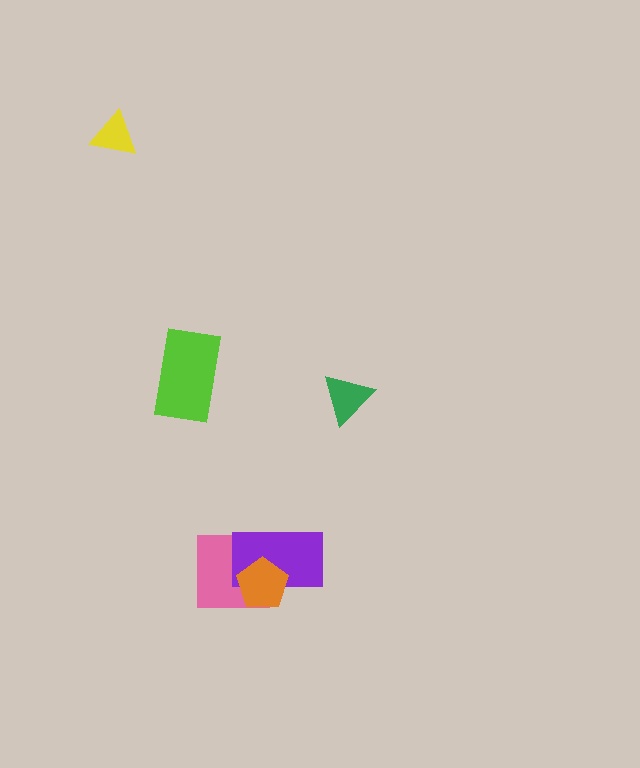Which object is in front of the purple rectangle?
The orange pentagon is in front of the purple rectangle.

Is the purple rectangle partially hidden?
Yes, it is partially covered by another shape.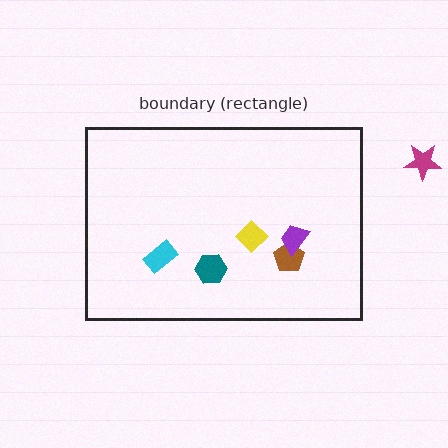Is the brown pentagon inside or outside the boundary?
Inside.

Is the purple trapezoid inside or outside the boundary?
Inside.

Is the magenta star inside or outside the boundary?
Outside.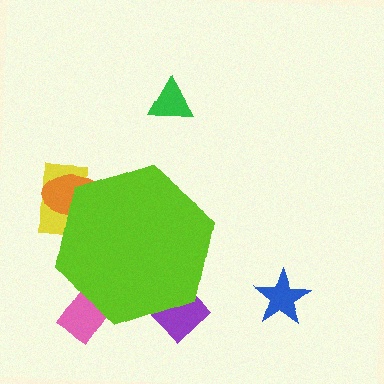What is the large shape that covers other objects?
A lime hexagon.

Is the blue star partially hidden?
No, the blue star is fully visible.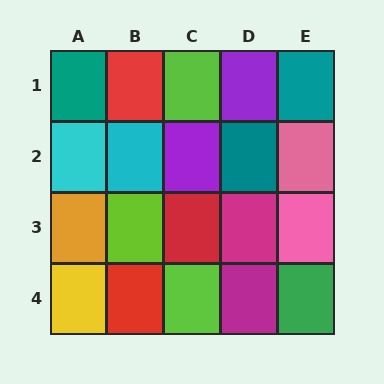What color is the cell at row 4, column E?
Green.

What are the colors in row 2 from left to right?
Cyan, cyan, purple, teal, pink.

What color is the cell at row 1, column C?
Lime.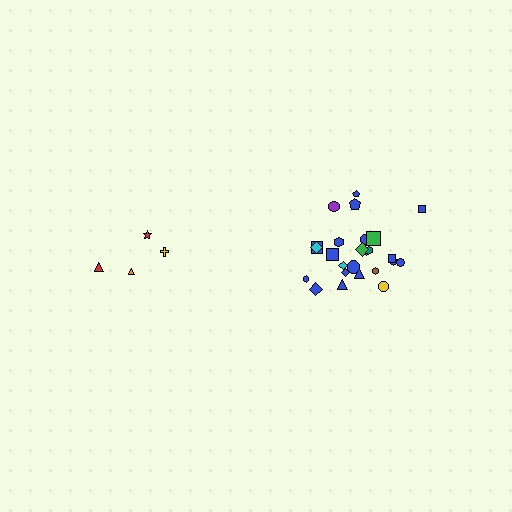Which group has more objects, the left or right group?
The right group.